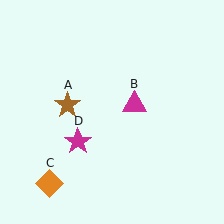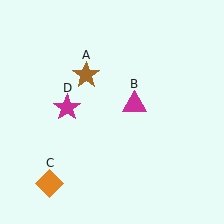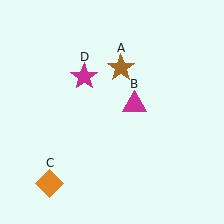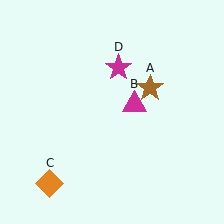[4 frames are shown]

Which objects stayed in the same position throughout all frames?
Magenta triangle (object B) and orange diamond (object C) remained stationary.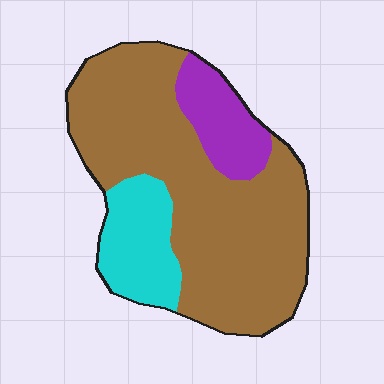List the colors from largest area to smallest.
From largest to smallest: brown, cyan, purple.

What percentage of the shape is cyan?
Cyan covers about 15% of the shape.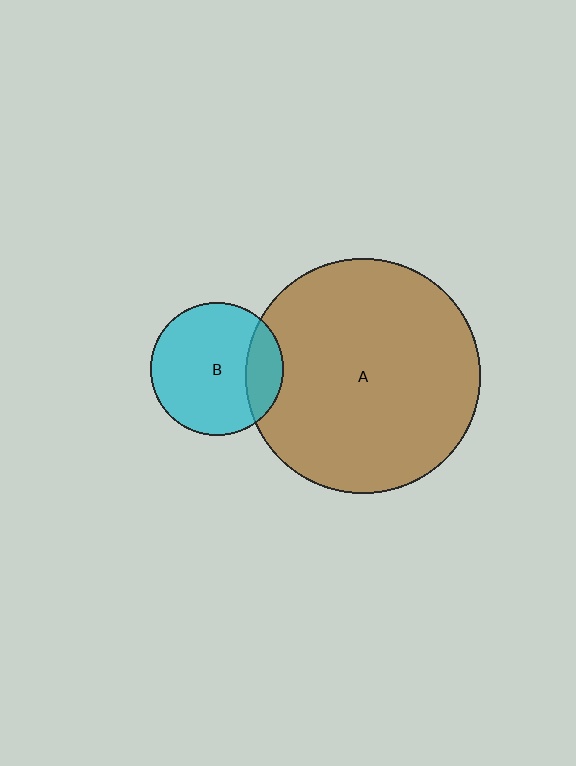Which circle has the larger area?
Circle A (brown).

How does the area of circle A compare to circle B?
Approximately 3.1 times.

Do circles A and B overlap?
Yes.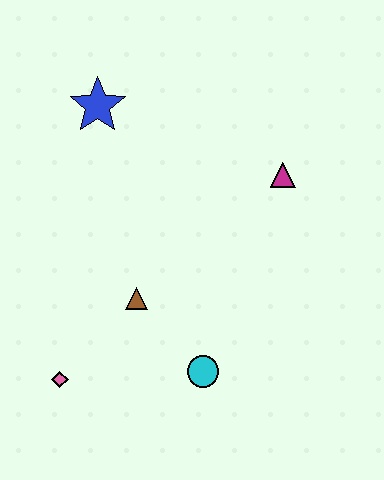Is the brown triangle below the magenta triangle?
Yes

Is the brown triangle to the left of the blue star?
No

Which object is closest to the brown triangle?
The cyan circle is closest to the brown triangle.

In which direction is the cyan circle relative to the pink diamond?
The cyan circle is to the right of the pink diamond.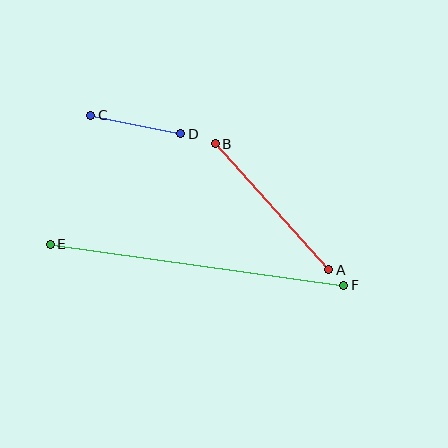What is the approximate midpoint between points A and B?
The midpoint is at approximately (272, 207) pixels.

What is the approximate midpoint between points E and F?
The midpoint is at approximately (197, 265) pixels.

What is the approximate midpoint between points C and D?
The midpoint is at approximately (136, 125) pixels.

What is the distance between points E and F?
The distance is approximately 297 pixels.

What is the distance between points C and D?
The distance is approximately 92 pixels.